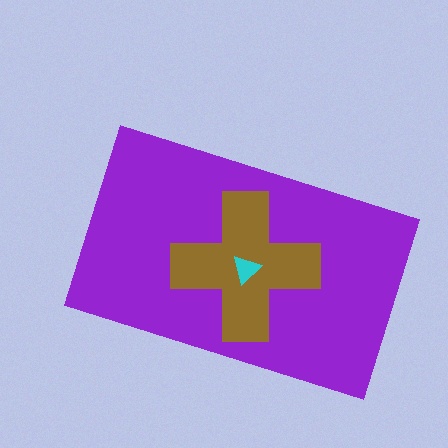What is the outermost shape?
The purple rectangle.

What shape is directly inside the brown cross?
The cyan triangle.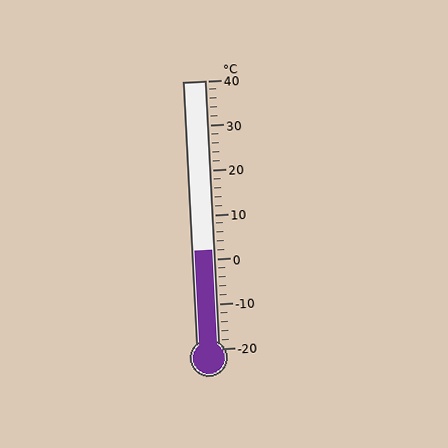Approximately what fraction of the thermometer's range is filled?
The thermometer is filled to approximately 35% of its range.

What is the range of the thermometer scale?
The thermometer scale ranges from -20°C to 40°C.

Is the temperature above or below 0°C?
The temperature is above 0°C.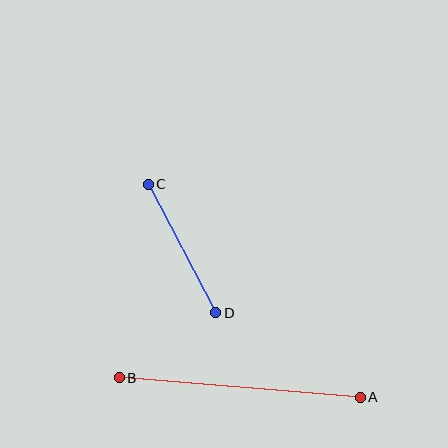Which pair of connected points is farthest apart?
Points A and B are farthest apart.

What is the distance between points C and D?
The distance is approximately 145 pixels.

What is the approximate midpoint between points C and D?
The midpoint is at approximately (182, 249) pixels.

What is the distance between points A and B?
The distance is approximately 242 pixels.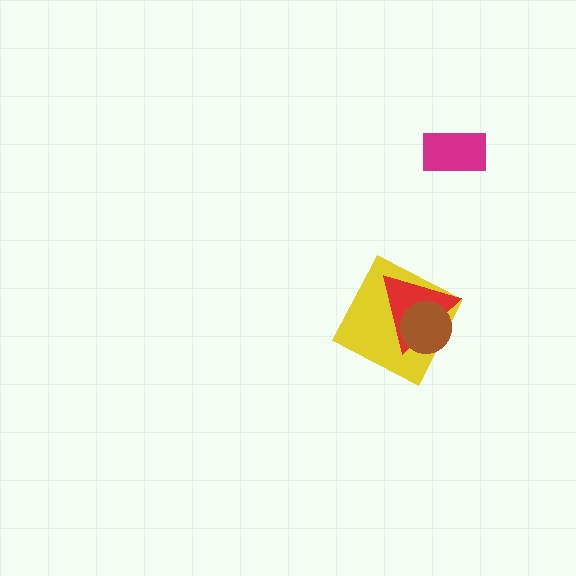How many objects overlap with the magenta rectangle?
0 objects overlap with the magenta rectangle.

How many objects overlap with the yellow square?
2 objects overlap with the yellow square.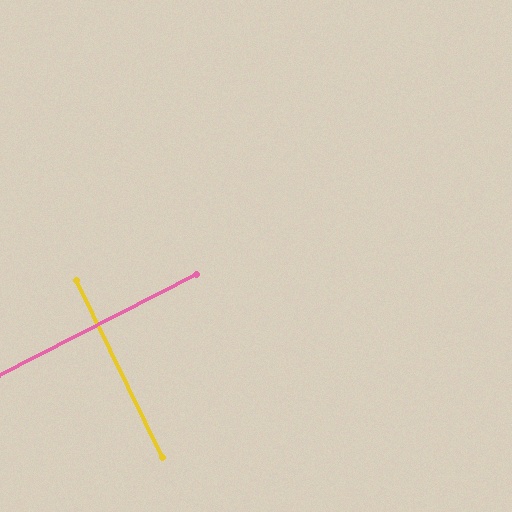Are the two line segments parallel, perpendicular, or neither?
Perpendicular — they meet at approximately 89°.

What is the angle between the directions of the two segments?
Approximately 89 degrees.